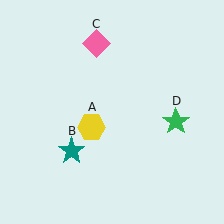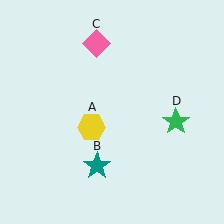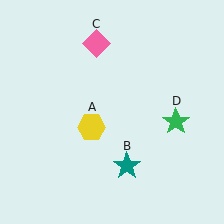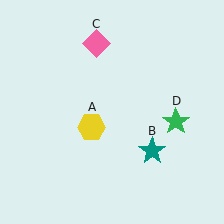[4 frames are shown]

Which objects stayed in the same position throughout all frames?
Yellow hexagon (object A) and pink diamond (object C) and green star (object D) remained stationary.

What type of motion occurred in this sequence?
The teal star (object B) rotated counterclockwise around the center of the scene.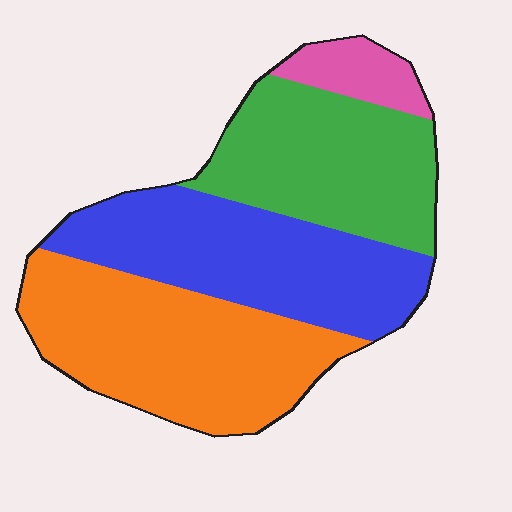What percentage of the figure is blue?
Blue covers around 30% of the figure.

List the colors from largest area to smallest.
From largest to smallest: orange, blue, green, pink.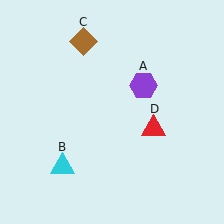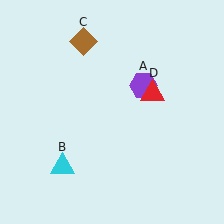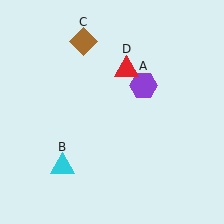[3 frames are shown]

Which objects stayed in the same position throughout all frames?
Purple hexagon (object A) and cyan triangle (object B) and brown diamond (object C) remained stationary.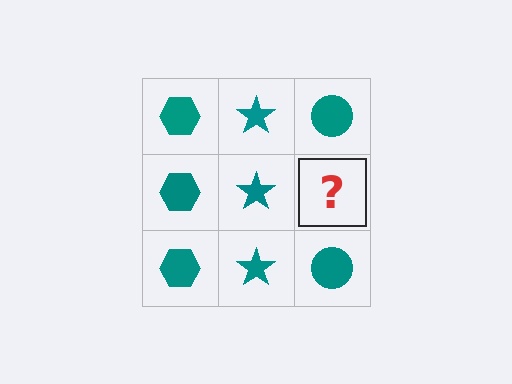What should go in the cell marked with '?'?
The missing cell should contain a teal circle.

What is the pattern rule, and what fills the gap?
The rule is that each column has a consistent shape. The gap should be filled with a teal circle.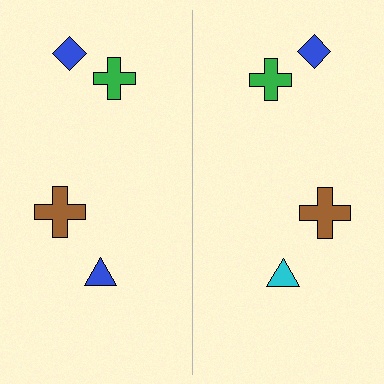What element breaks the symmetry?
The cyan triangle on the right side breaks the symmetry — its mirror counterpart is blue.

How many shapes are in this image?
There are 8 shapes in this image.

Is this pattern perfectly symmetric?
No, the pattern is not perfectly symmetric. The cyan triangle on the right side breaks the symmetry — its mirror counterpart is blue.